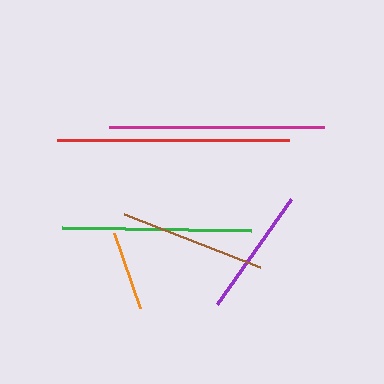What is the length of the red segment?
The red segment is approximately 232 pixels long.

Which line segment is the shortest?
The orange line is the shortest at approximately 79 pixels.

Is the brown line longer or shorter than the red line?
The red line is longer than the brown line.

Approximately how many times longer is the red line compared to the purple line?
The red line is approximately 1.8 times the length of the purple line.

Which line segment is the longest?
The red line is the longest at approximately 232 pixels.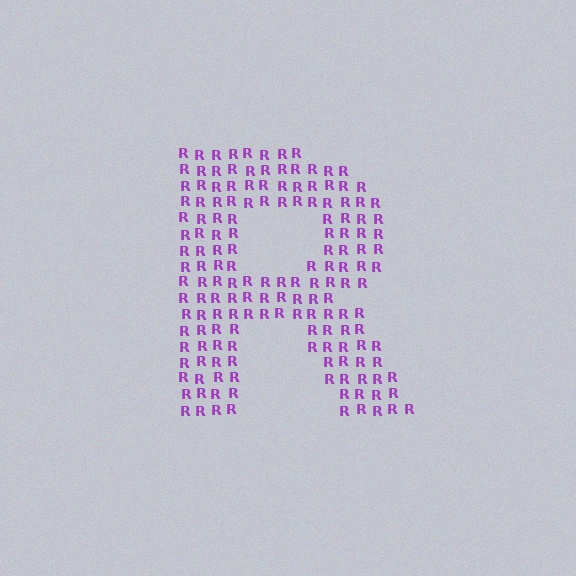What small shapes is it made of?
It is made of small letter R's.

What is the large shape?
The large shape is the letter R.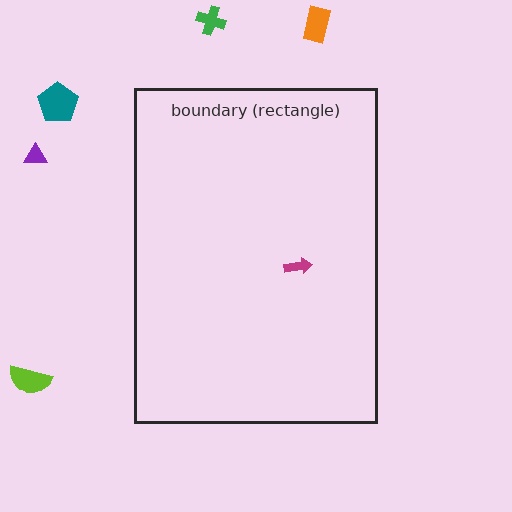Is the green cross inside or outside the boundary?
Outside.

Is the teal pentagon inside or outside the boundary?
Outside.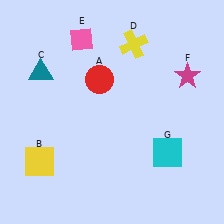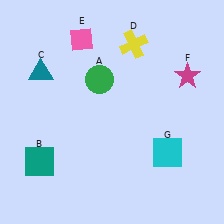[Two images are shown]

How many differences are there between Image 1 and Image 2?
There are 2 differences between the two images.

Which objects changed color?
A changed from red to green. B changed from yellow to teal.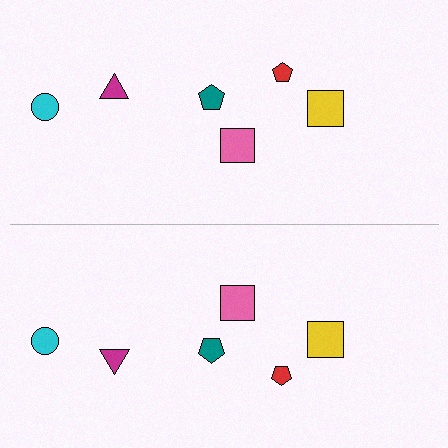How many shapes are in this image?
There are 12 shapes in this image.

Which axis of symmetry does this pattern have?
The pattern has a horizontal axis of symmetry running through the center of the image.